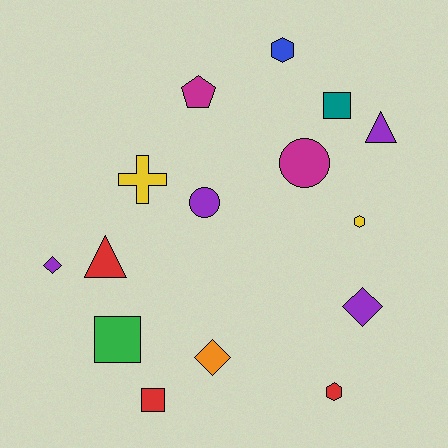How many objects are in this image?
There are 15 objects.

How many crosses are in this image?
There is 1 cross.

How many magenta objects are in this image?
There are 2 magenta objects.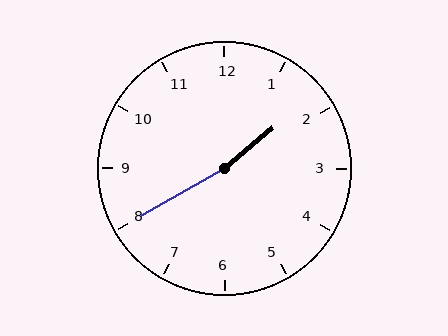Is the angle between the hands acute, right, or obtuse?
It is obtuse.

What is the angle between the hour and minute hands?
Approximately 170 degrees.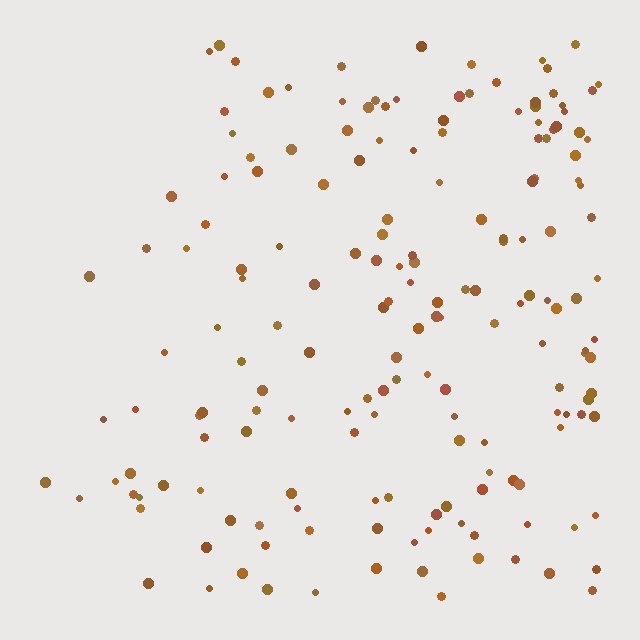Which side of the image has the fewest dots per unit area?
The left.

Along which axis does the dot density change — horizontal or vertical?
Horizontal.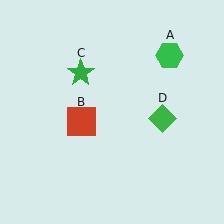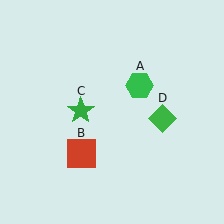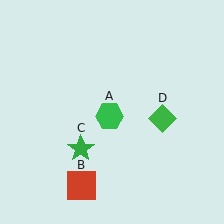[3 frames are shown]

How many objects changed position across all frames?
3 objects changed position: green hexagon (object A), red square (object B), green star (object C).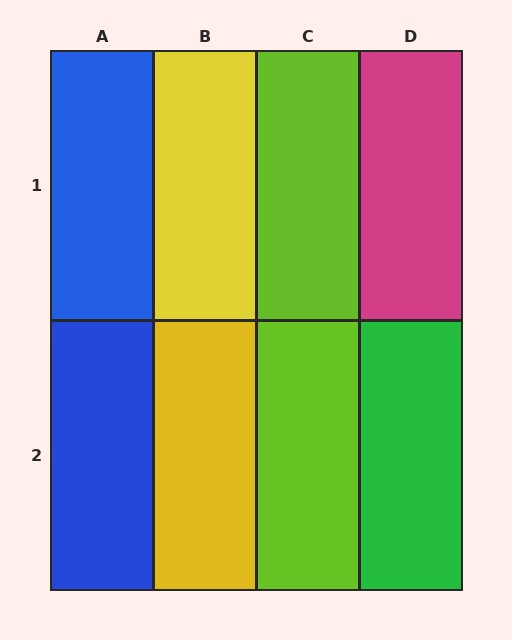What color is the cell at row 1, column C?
Lime.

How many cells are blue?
2 cells are blue.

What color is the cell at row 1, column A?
Blue.